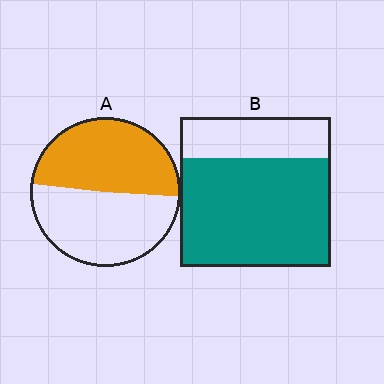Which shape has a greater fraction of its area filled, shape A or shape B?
Shape B.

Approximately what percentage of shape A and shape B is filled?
A is approximately 50% and B is approximately 75%.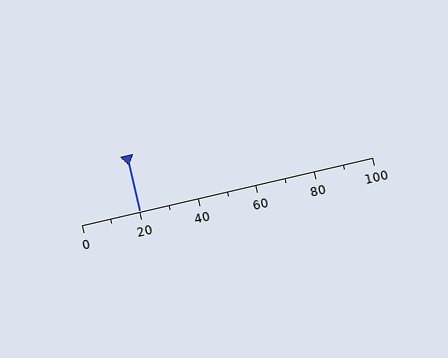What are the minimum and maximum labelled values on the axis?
The axis runs from 0 to 100.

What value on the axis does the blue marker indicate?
The marker indicates approximately 20.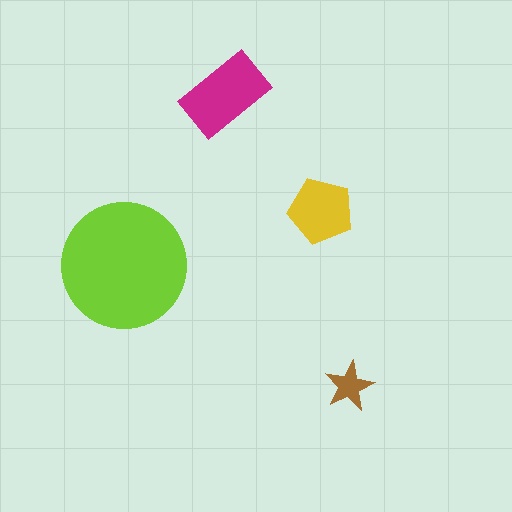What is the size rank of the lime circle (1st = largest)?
1st.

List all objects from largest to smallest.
The lime circle, the magenta rectangle, the yellow pentagon, the brown star.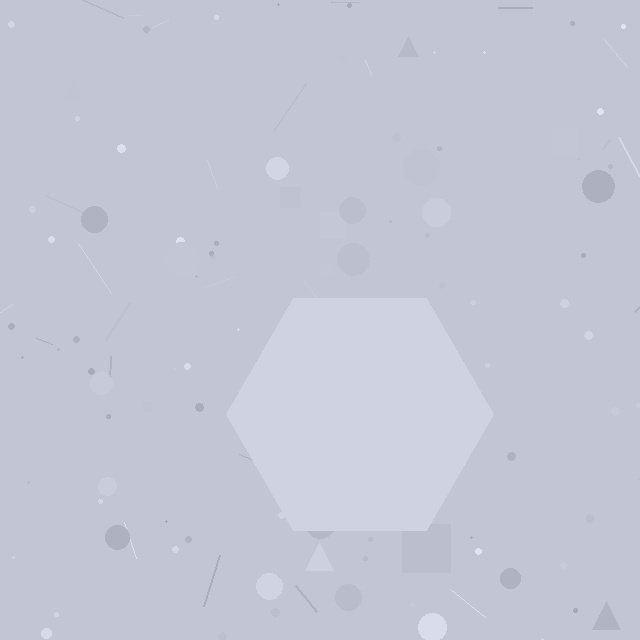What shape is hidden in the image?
A hexagon is hidden in the image.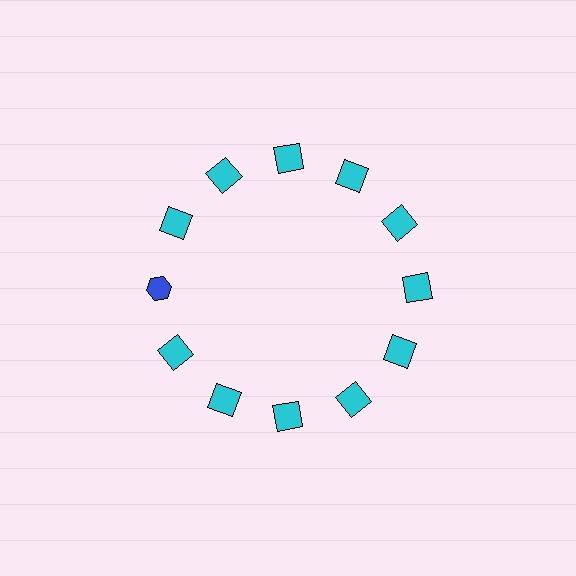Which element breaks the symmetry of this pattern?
The blue hexagon at roughly the 9 o'clock position breaks the symmetry. All other shapes are cyan squares.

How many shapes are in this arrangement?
There are 12 shapes arranged in a ring pattern.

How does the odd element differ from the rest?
It differs in both color (blue instead of cyan) and shape (hexagon instead of square).